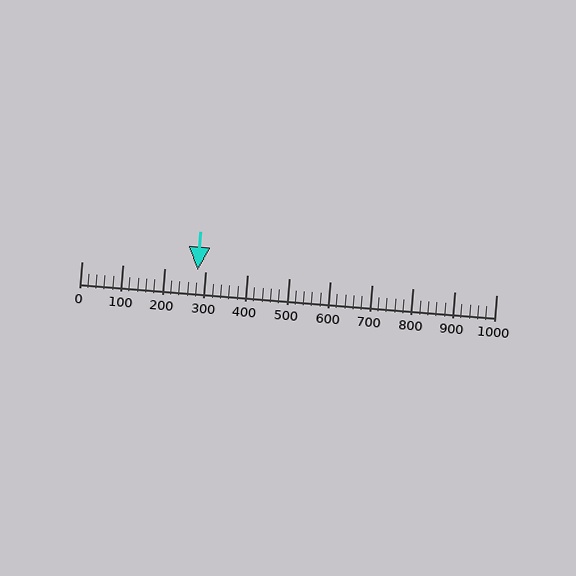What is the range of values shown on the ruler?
The ruler shows values from 0 to 1000.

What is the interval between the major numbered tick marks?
The major tick marks are spaced 100 units apart.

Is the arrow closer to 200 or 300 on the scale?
The arrow is closer to 300.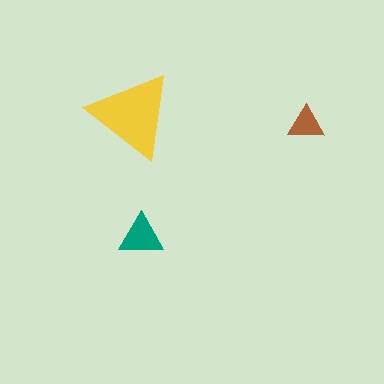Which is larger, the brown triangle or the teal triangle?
The teal one.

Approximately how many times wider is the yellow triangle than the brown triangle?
About 2.5 times wider.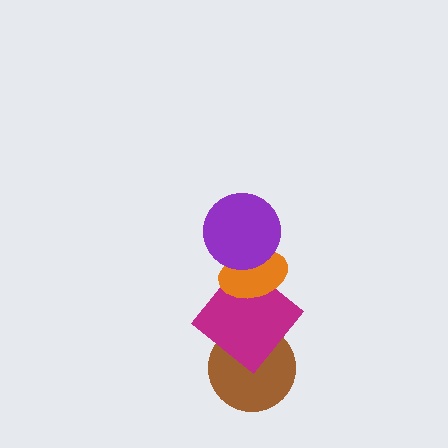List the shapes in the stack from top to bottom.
From top to bottom: the purple circle, the orange ellipse, the magenta diamond, the brown circle.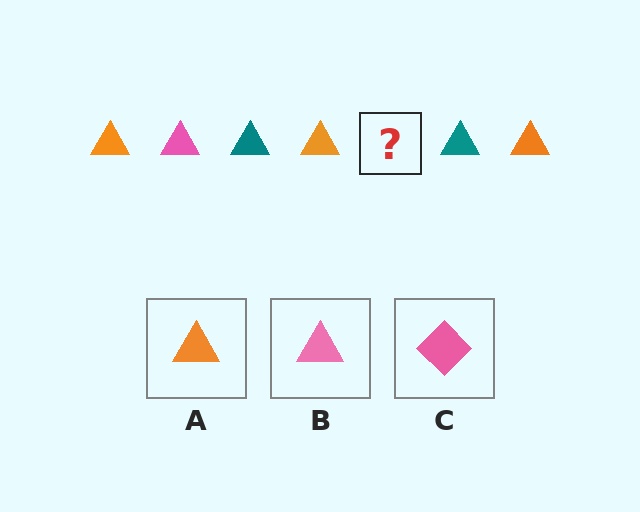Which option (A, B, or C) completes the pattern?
B.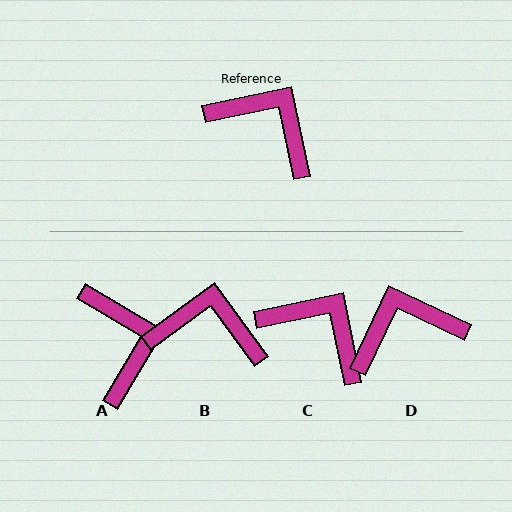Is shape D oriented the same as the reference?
No, it is off by about 53 degrees.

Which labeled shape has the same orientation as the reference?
C.